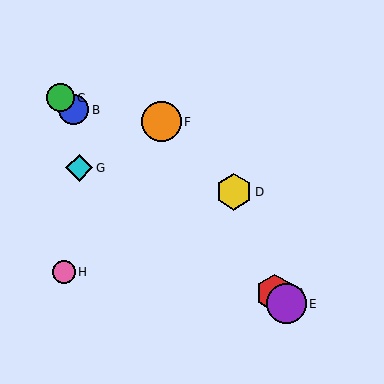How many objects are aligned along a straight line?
4 objects (A, B, C, E) are aligned along a straight line.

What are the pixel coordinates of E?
Object E is at (286, 304).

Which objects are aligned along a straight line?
Objects A, B, C, E are aligned along a straight line.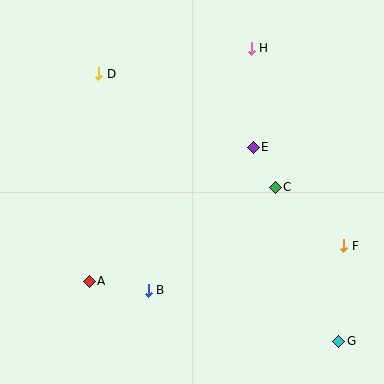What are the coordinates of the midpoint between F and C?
The midpoint between F and C is at (309, 217).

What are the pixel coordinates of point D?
Point D is at (99, 74).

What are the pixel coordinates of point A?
Point A is at (89, 281).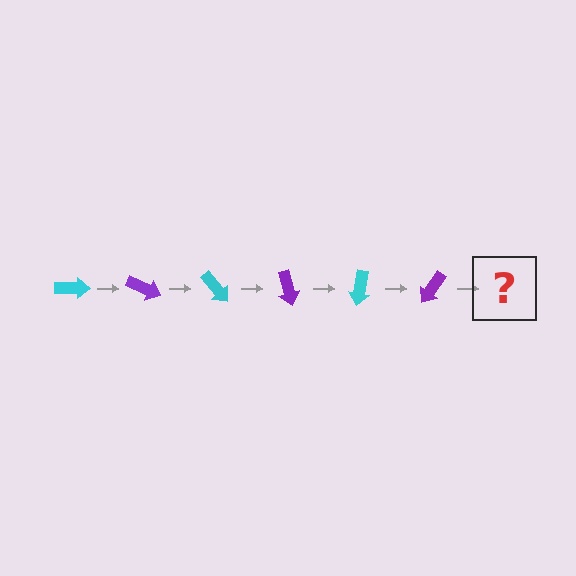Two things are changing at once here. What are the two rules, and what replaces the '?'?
The two rules are that it rotates 25 degrees each step and the color cycles through cyan and purple. The '?' should be a cyan arrow, rotated 150 degrees from the start.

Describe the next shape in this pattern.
It should be a cyan arrow, rotated 150 degrees from the start.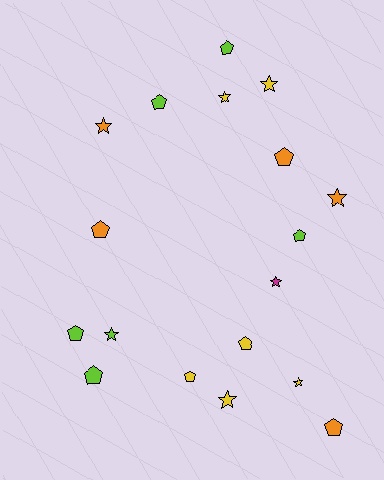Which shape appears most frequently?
Pentagon, with 10 objects.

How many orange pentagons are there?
There are 3 orange pentagons.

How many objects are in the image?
There are 18 objects.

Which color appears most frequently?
Lime, with 6 objects.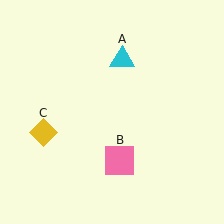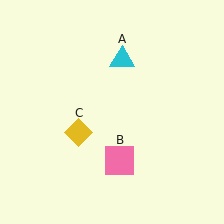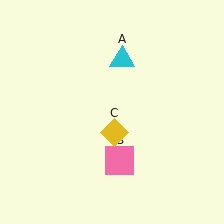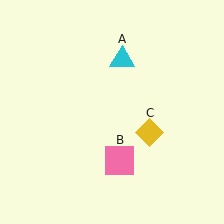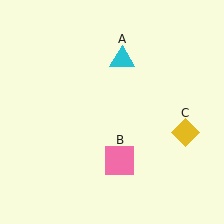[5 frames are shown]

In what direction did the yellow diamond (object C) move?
The yellow diamond (object C) moved right.